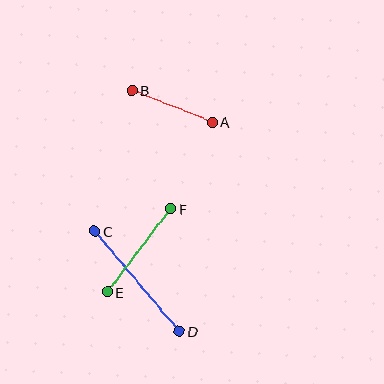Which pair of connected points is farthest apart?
Points C and D are farthest apart.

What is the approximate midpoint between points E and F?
The midpoint is at approximately (139, 251) pixels.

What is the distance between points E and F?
The distance is approximately 104 pixels.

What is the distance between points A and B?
The distance is approximately 87 pixels.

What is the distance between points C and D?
The distance is approximately 131 pixels.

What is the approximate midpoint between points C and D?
The midpoint is at approximately (137, 281) pixels.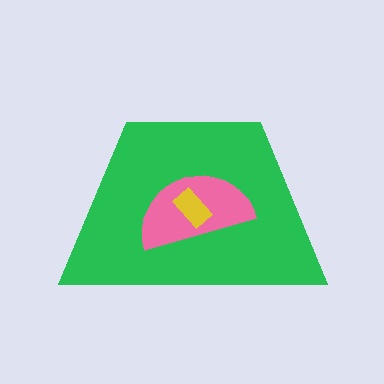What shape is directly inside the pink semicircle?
The yellow rectangle.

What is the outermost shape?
The green trapezoid.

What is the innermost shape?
The yellow rectangle.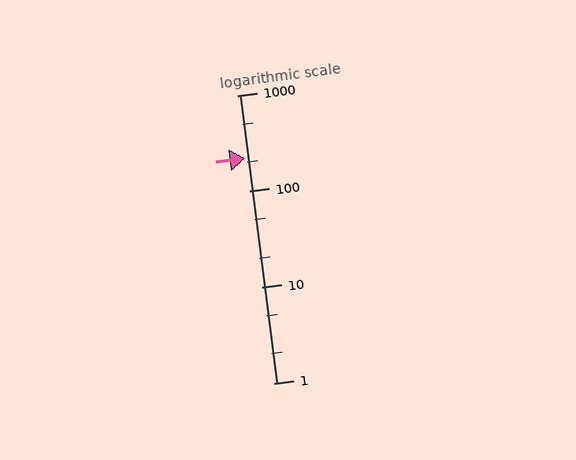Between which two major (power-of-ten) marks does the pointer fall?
The pointer is between 100 and 1000.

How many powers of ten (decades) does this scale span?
The scale spans 3 decades, from 1 to 1000.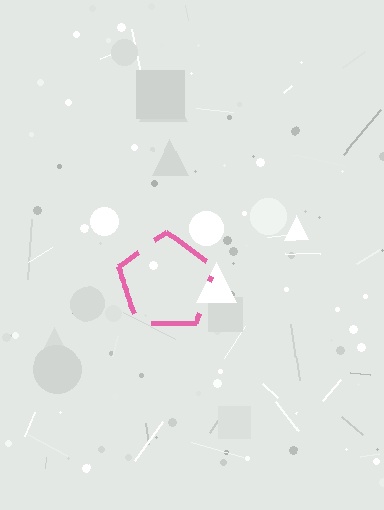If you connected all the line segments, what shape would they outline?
They would outline a pentagon.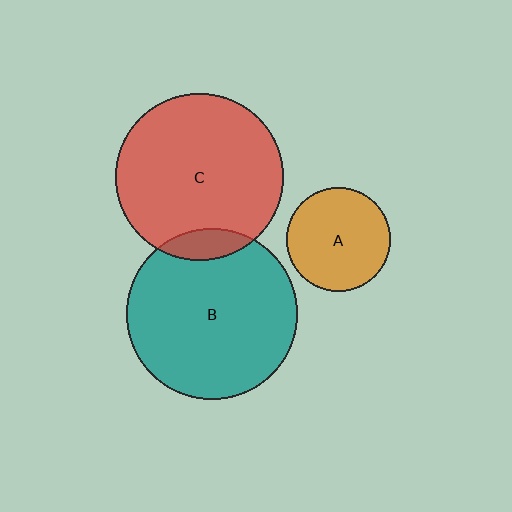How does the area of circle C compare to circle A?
Approximately 2.6 times.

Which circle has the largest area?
Circle B (teal).